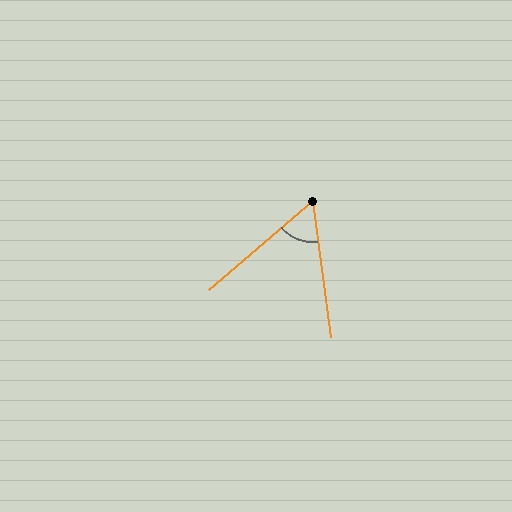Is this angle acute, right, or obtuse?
It is acute.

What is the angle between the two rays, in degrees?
Approximately 57 degrees.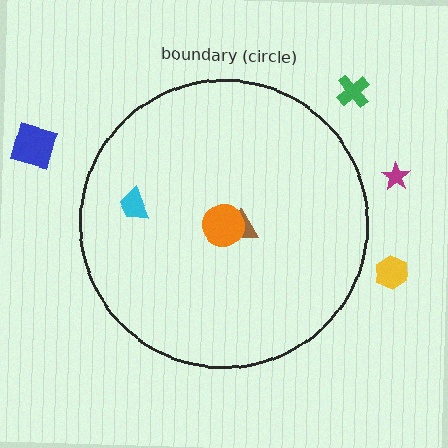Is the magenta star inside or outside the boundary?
Outside.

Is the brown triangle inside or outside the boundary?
Inside.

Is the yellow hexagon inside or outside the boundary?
Outside.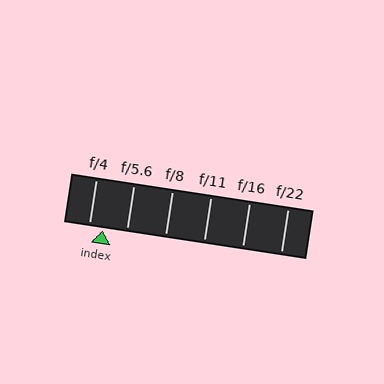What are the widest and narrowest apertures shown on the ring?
The widest aperture shown is f/4 and the narrowest is f/22.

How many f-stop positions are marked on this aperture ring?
There are 6 f-stop positions marked.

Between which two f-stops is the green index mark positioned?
The index mark is between f/4 and f/5.6.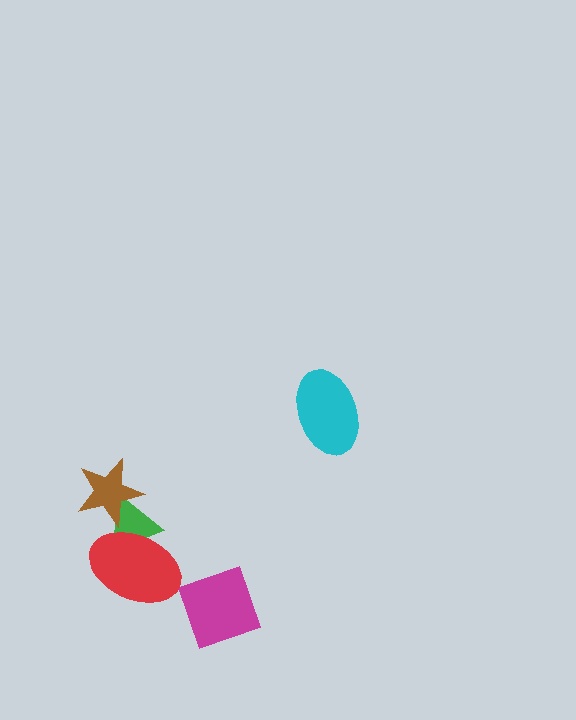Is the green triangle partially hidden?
Yes, it is partially covered by another shape.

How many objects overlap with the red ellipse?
1 object overlaps with the red ellipse.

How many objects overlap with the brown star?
1 object overlaps with the brown star.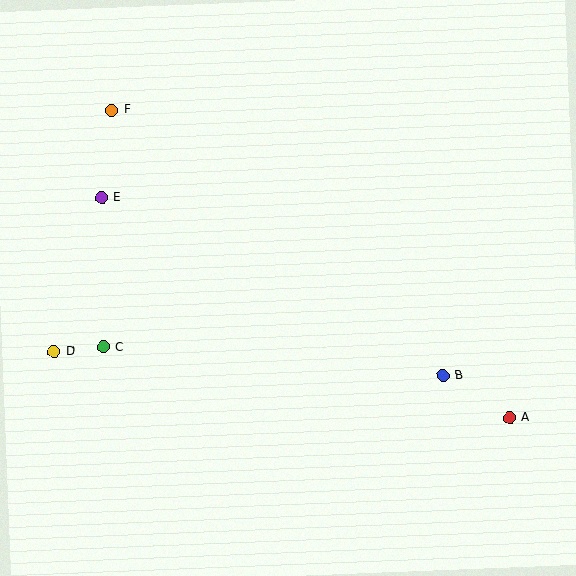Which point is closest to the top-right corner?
Point B is closest to the top-right corner.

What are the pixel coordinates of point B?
Point B is at (443, 376).